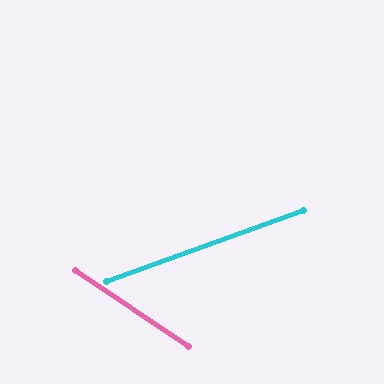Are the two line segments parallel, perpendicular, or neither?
Neither parallel nor perpendicular — they differ by about 54°.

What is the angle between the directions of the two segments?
Approximately 54 degrees.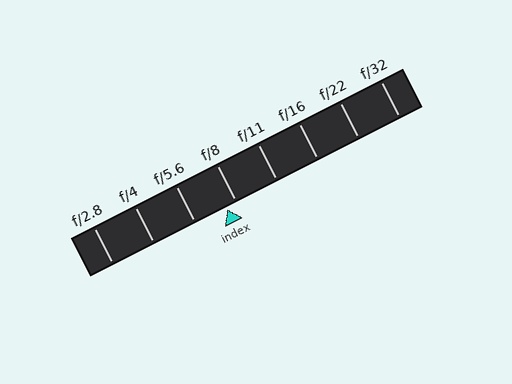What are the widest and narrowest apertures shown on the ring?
The widest aperture shown is f/2.8 and the narrowest is f/32.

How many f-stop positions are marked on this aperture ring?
There are 8 f-stop positions marked.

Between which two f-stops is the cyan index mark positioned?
The index mark is between f/5.6 and f/8.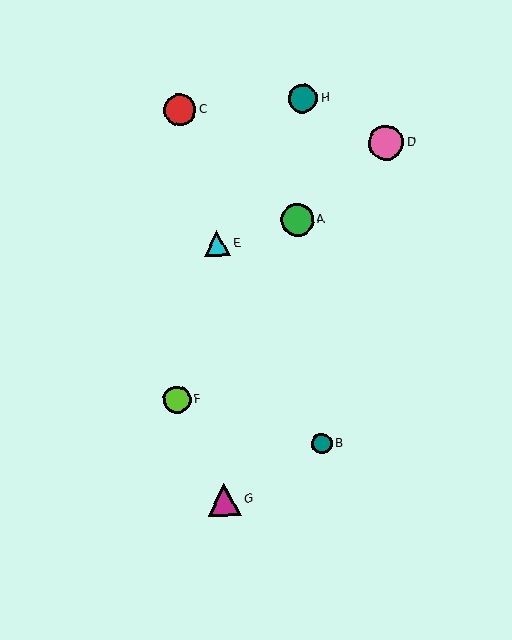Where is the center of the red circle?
The center of the red circle is at (180, 110).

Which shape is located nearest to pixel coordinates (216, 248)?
The cyan triangle (labeled E) at (217, 244) is nearest to that location.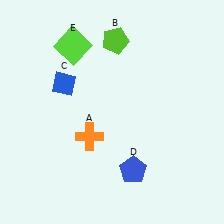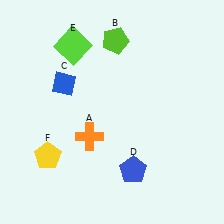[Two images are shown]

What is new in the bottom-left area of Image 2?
A yellow pentagon (F) was added in the bottom-left area of Image 2.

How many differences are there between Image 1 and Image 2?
There is 1 difference between the two images.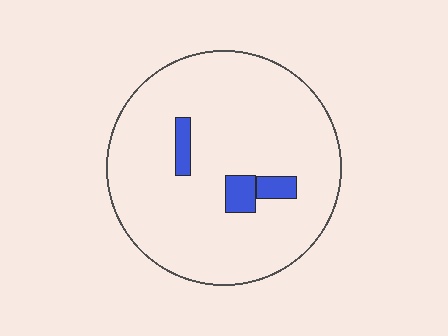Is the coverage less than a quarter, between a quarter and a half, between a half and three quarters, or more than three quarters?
Less than a quarter.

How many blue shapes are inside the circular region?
3.